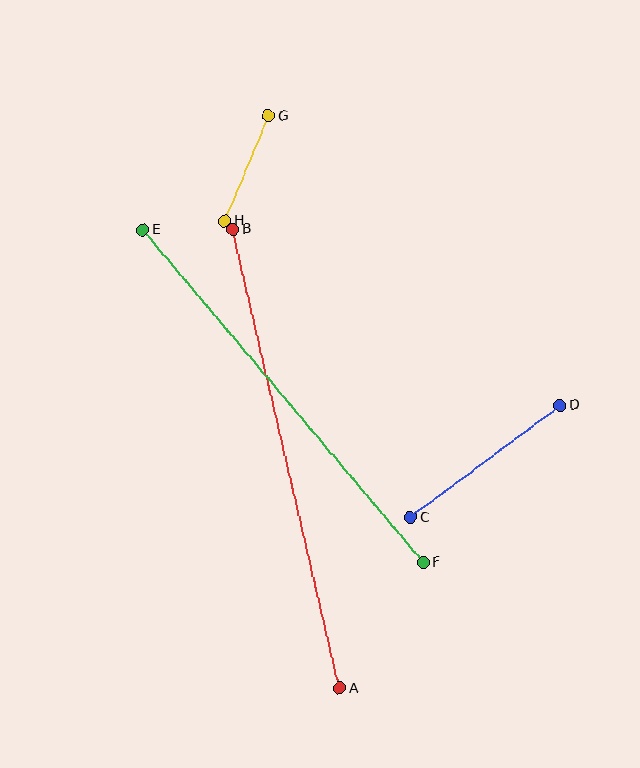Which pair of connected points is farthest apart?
Points A and B are farthest apart.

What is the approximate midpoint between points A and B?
The midpoint is at approximately (286, 459) pixels.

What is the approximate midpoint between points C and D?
The midpoint is at approximately (485, 461) pixels.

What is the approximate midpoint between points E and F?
The midpoint is at approximately (283, 396) pixels.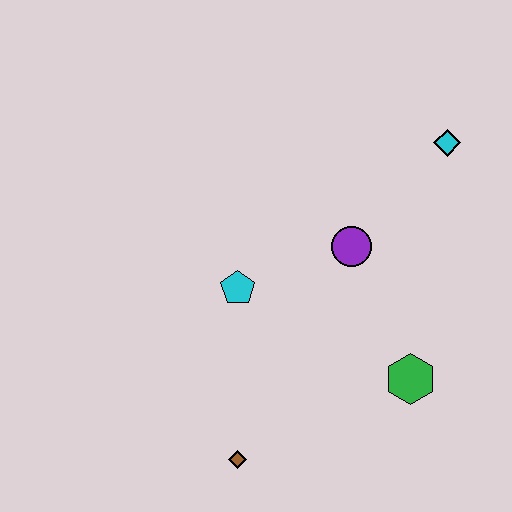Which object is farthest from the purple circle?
The brown diamond is farthest from the purple circle.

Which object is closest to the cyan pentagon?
The purple circle is closest to the cyan pentagon.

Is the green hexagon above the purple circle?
No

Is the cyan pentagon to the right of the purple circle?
No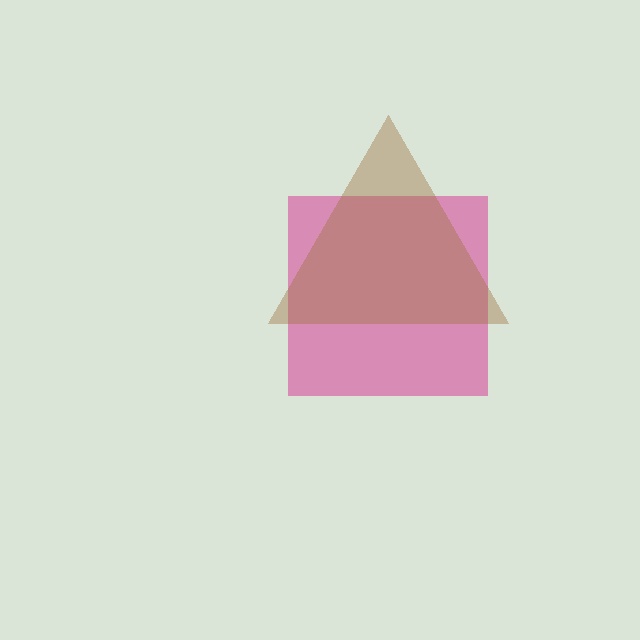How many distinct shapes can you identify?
There are 2 distinct shapes: a pink square, a brown triangle.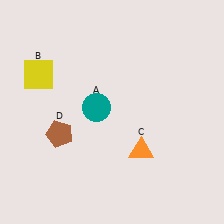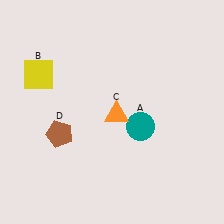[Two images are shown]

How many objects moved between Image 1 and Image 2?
2 objects moved between the two images.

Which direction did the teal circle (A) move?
The teal circle (A) moved right.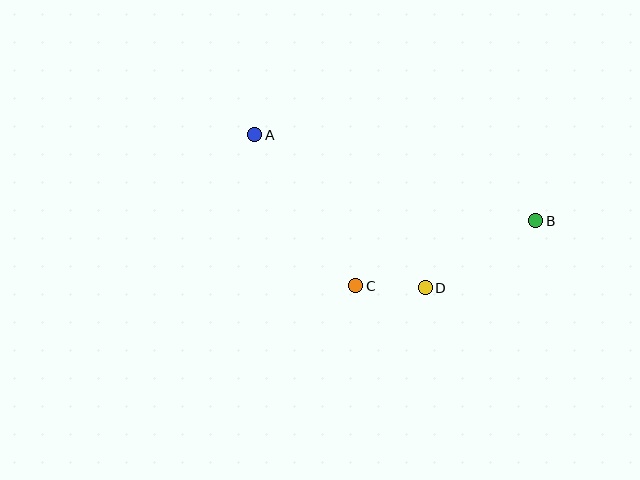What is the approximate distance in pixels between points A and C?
The distance between A and C is approximately 182 pixels.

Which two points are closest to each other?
Points C and D are closest to each other.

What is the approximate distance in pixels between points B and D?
The distance between B and D is approximately 130 pixels.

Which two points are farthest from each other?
Points A and B are farthest from each other.